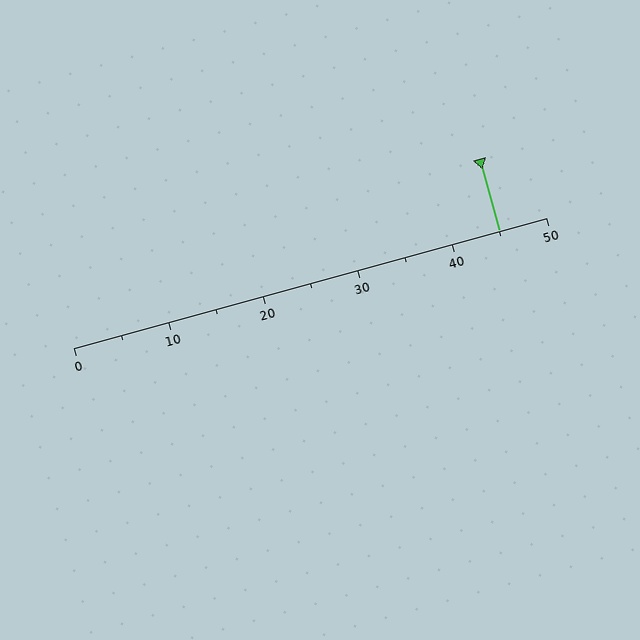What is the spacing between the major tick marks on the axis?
The major ticks are spaced 10 apart.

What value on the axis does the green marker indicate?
The marker indicates approximately 45.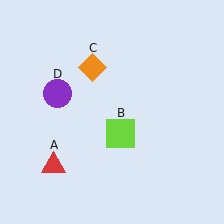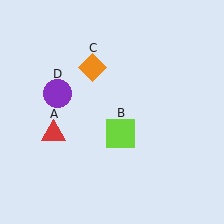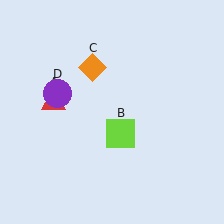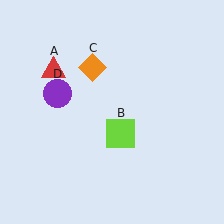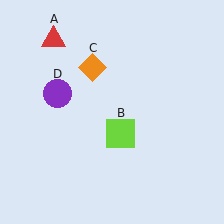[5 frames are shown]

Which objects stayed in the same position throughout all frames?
Lime square (object B) and orange diamond (object C) and purple circle (object D) remained stationary.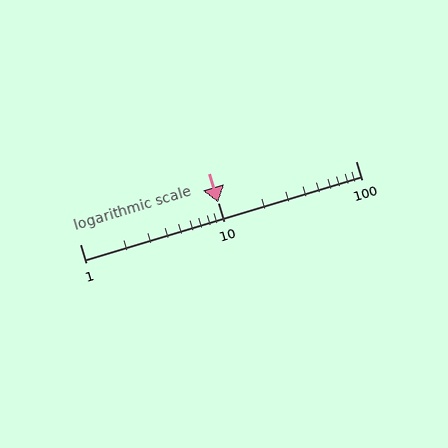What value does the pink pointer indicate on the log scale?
The pointer indicates approximately 10.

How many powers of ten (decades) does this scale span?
The scale spans 2 decades, from 1 to 100.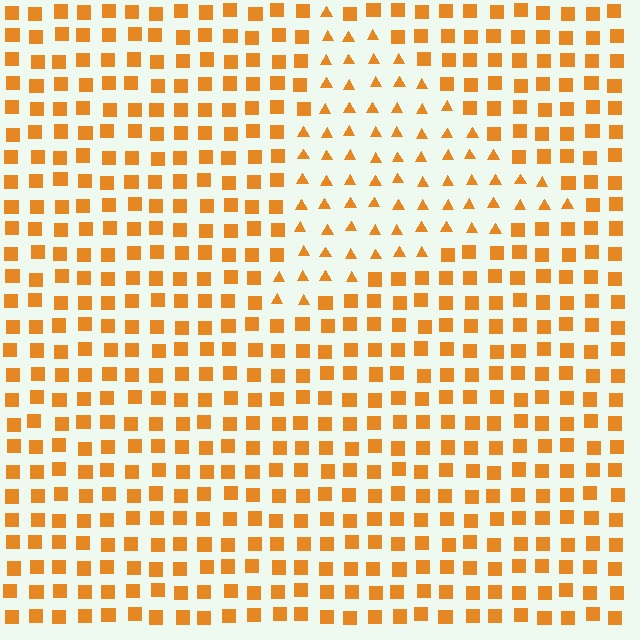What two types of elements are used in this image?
The image uses triangles inside the triangle region and squares outside it.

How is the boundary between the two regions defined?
The boundary is defined by a change in element shape: triangles inside vs. squares outside. All elements share the same color and spacing.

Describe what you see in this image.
The image is filled with small orange elements arranged in a uniform grid. A triangle-shaped region contains triangles, while the surrounding area contains squares. The boundary is defined purely by the change in element shape.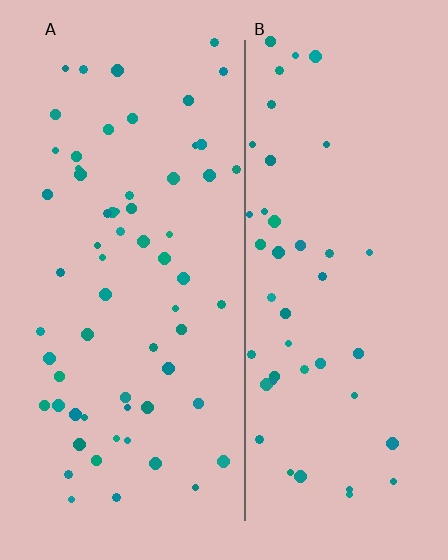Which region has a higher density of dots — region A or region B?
A (the left).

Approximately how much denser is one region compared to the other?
Approximately 1.4× — region A over region B.